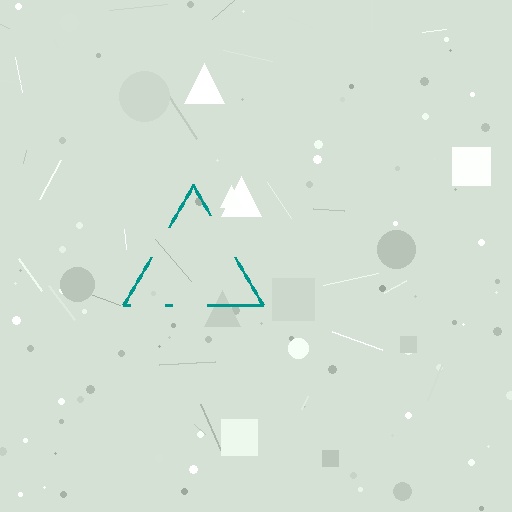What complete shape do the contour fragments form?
The contour fragments form a triangle.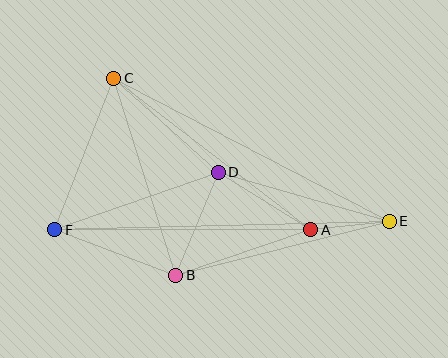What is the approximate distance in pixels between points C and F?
The distance between C and F is approximately 163 pixels.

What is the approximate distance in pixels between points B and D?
The distance between B and D is approximately 111 pixels.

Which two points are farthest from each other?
Points E and F are farthest from each other.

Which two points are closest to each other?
Points A and E are closest to each other.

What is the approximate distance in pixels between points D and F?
The distance between D and F is approximately 174 pixels.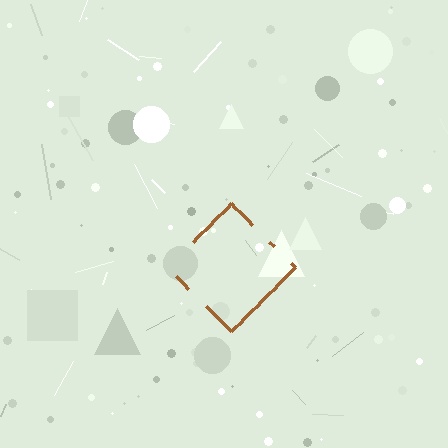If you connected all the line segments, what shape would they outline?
They would outline a diamond.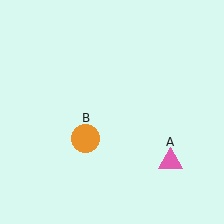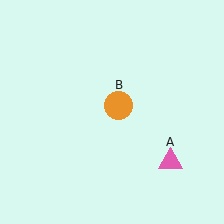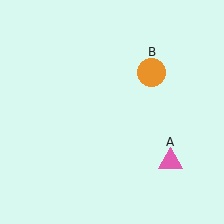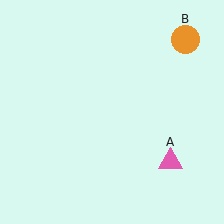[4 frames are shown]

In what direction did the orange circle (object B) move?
The orange circle (object B) moved up and to the right.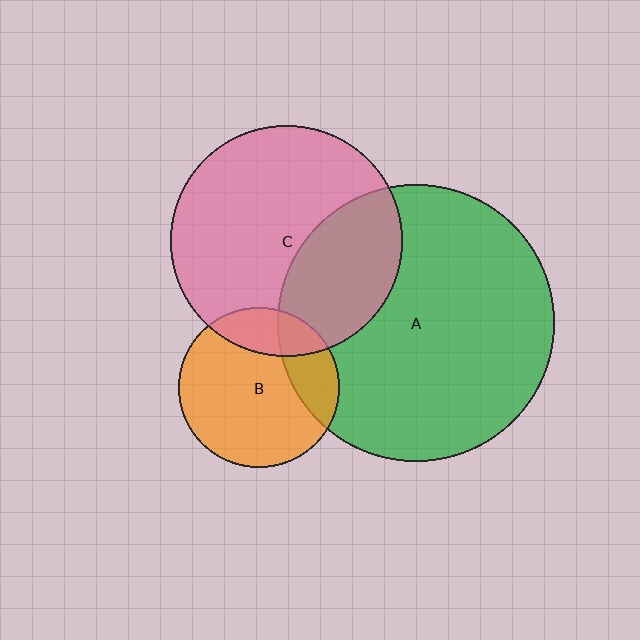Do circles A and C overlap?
Yes.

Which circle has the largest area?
Circle A (green).